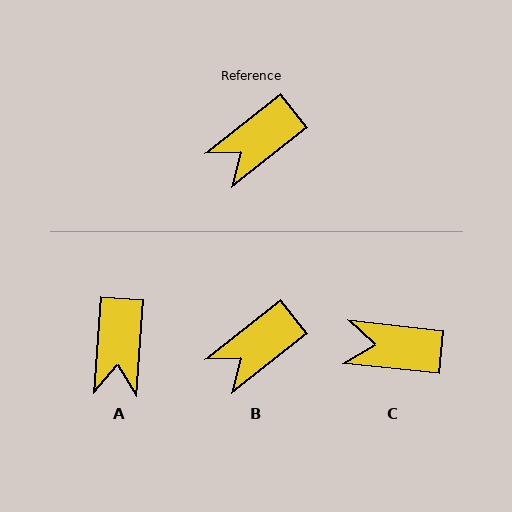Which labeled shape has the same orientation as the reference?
B.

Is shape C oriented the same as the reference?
No, it is off by about 44 degrees.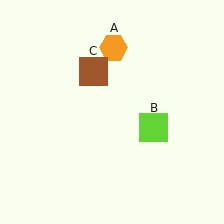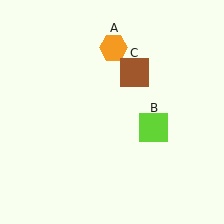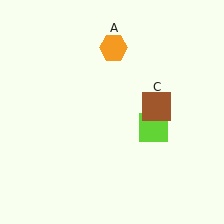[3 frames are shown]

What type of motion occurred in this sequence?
The brown square (object C) rotated clockwise around the center of the scene.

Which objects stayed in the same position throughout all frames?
Orange hexagon (object A) and lime square (object B) remained stationary.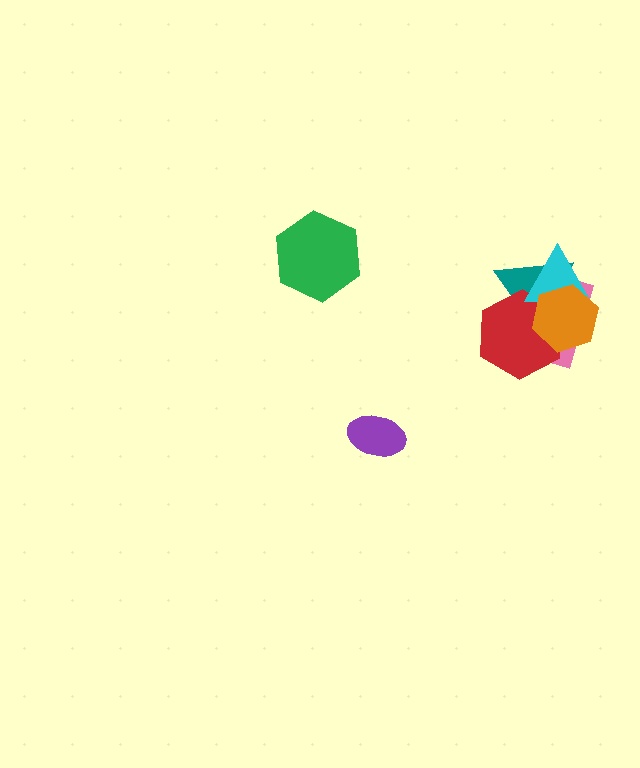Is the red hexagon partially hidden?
Yes, it is partially covered by another shape.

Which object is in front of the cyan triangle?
The orange hexagon is in front of the cyan triangle.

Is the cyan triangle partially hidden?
Yes, it is partially covered by another shape.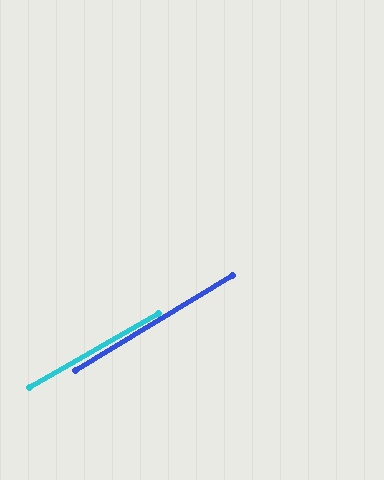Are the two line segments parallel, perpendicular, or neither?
Parallel — their directions differ by only 1.4°.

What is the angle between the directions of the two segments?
Approximately 1 degree.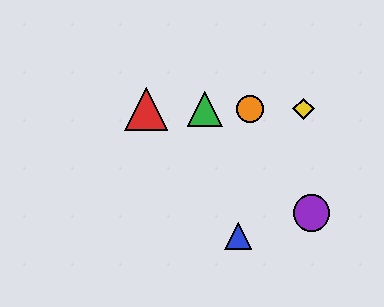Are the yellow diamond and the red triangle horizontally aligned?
Yes, both are at y≈109.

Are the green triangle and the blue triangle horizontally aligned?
No, the green triangle is at y≈109 and the blue triangle is at y≈236.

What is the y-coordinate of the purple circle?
The purple circle is at y≈213.